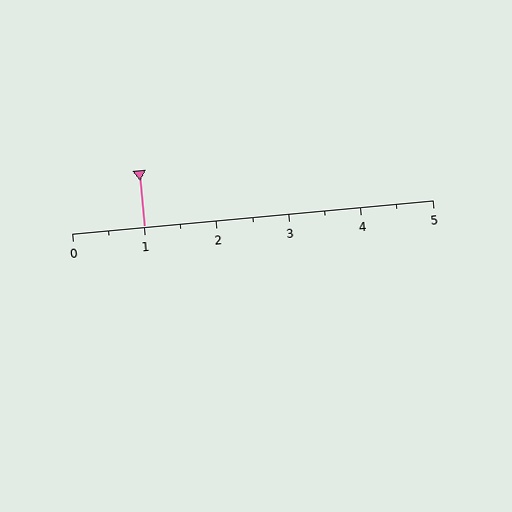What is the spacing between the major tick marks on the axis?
The major ticks are spaced 1 apart.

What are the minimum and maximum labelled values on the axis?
The axis runs from 0 to 5.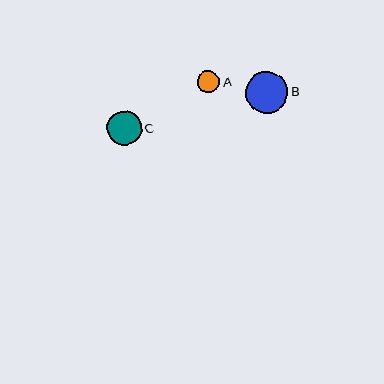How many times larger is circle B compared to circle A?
Circle B is approximately 1.9 times the size of circle A.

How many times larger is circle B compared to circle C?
Circle B is approximately 1.2 times the size of circle C.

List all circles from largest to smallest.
From largest to smallest: B, C, A.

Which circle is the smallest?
Circle A is the smallest with a size of approximately 22 pixels.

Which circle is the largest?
Circle B is the largest with a size of approximately 42 pixels.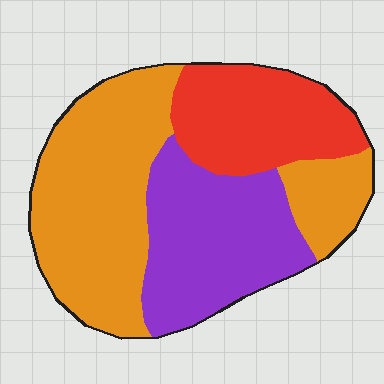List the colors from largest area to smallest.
From largest to smallest: orange, purple, red.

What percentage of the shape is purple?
Purple covers 30% of the shape.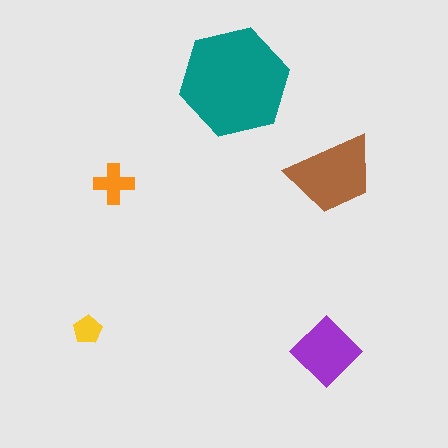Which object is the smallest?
The yellow pentagon.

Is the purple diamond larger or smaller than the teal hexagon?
Smaller.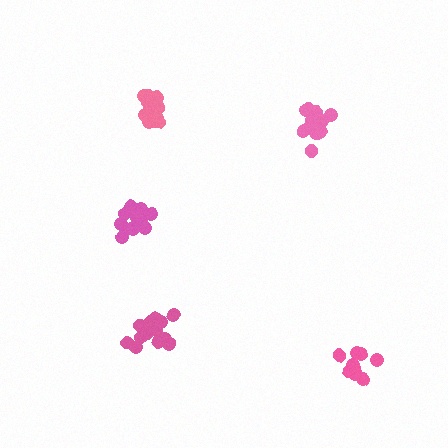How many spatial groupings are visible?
There are 5 spatial groupings.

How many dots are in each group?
Group 1: 16 dots, Group 2: 16 dots, Group 3: 10 dots, Group 4: 15 dots, Group 5: 14 dots (71 total).